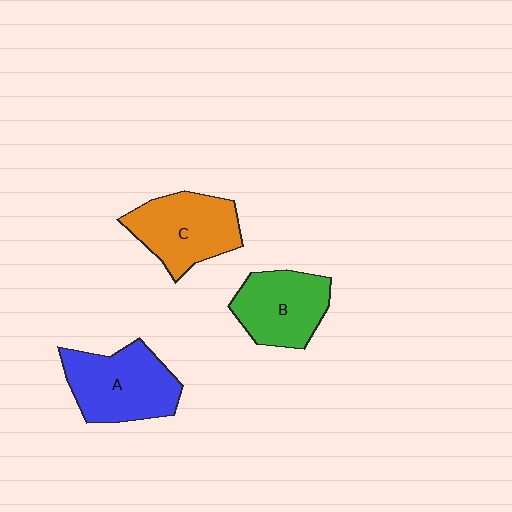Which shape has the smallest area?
Shape B (green).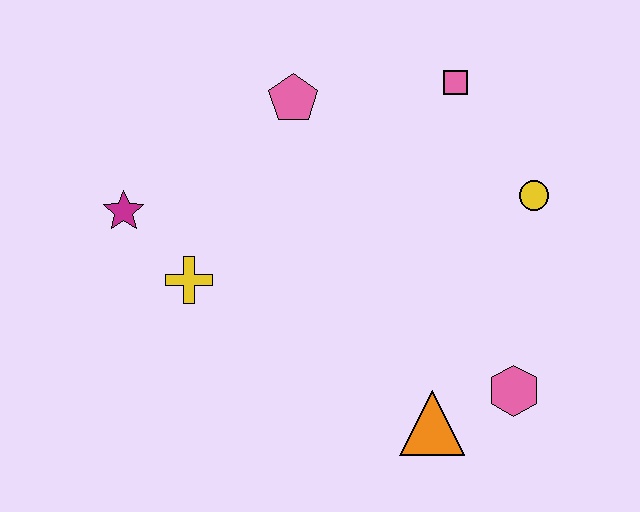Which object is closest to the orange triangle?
The pink hexagon is closest to the orange triangle.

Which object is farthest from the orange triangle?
The magenta star is farthest from the orange triangle.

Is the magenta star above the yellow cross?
Yes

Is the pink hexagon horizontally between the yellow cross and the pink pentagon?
No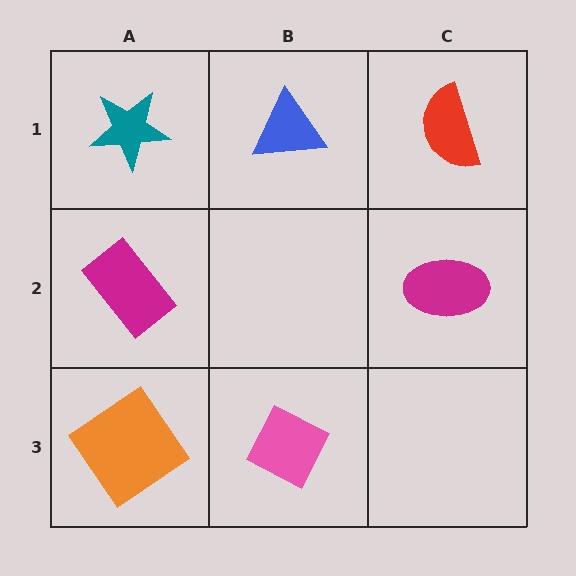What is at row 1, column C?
A red semicircle.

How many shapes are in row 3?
2 shapes.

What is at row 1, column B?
A blue triangle.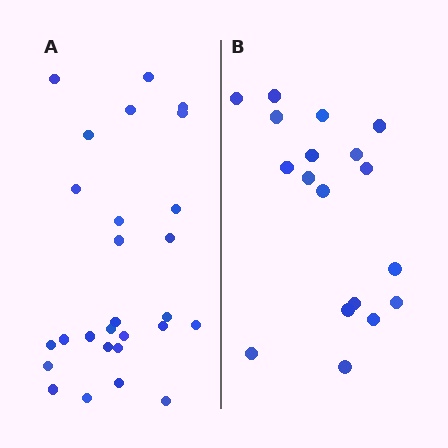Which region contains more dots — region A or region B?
Region A (the left region) has more dots.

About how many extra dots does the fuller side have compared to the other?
Region A has roughly 8 or so more dots than region B.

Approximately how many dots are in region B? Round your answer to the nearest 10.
About 20 dots. (The exact count is 18, which rounds to 20.)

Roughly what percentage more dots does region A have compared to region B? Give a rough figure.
About 50% more.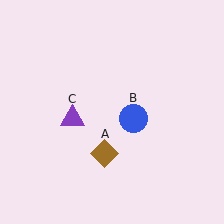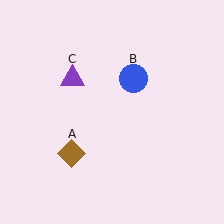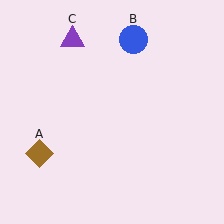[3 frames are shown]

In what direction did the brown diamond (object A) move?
The brown diamond (object A) moved left.